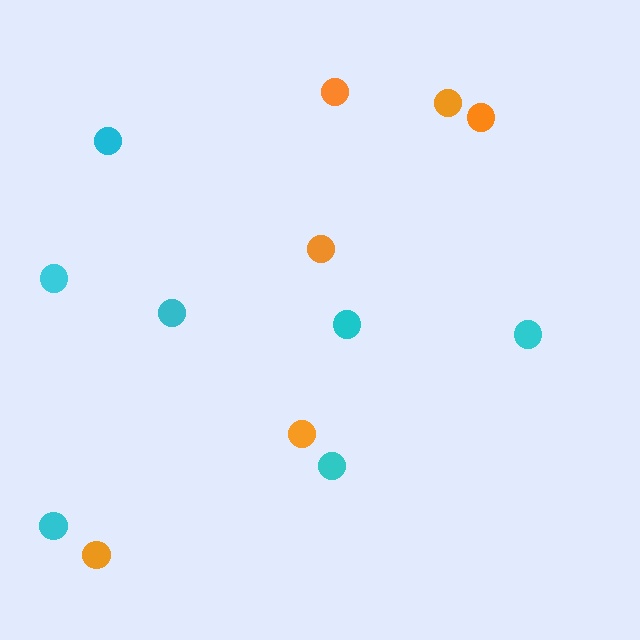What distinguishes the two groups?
There are 2 groups: one group of orange circles (6) and one group of cyan circles (7).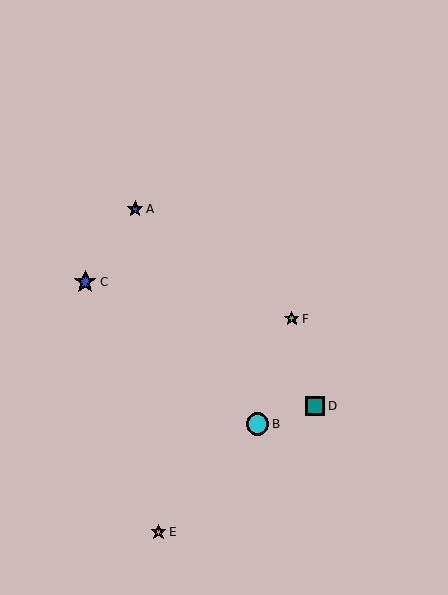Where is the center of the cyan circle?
The center of the cyan circle is at (258, 424).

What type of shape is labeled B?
Shape B is a cyan circle.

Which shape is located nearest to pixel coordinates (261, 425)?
The cyan circle (labeled B) at (258, 424) is nearest to that location.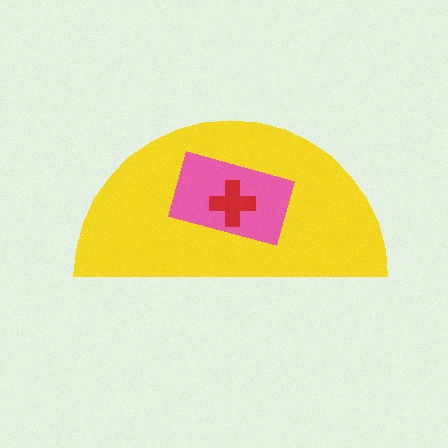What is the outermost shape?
The yellow semicircle.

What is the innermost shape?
The red cross.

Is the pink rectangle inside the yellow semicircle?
Yes.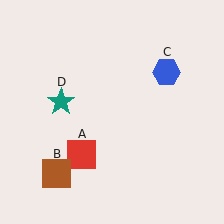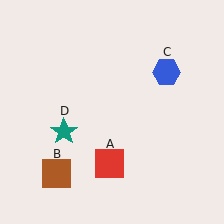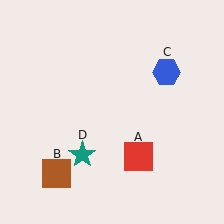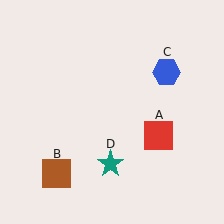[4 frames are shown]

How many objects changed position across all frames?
2 objects changed position: red square (object A), teal star (object D).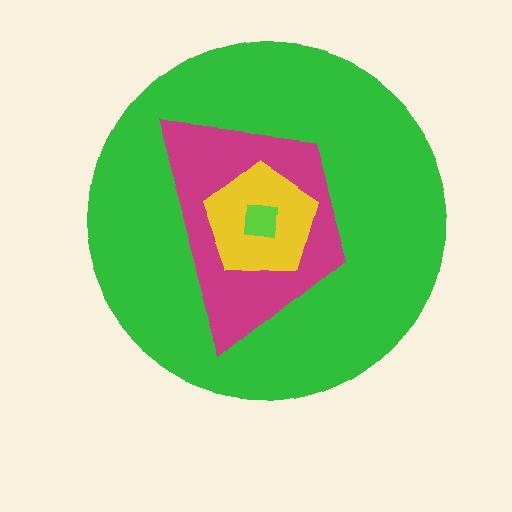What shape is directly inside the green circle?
The magenta trapezoid.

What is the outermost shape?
The green circle.